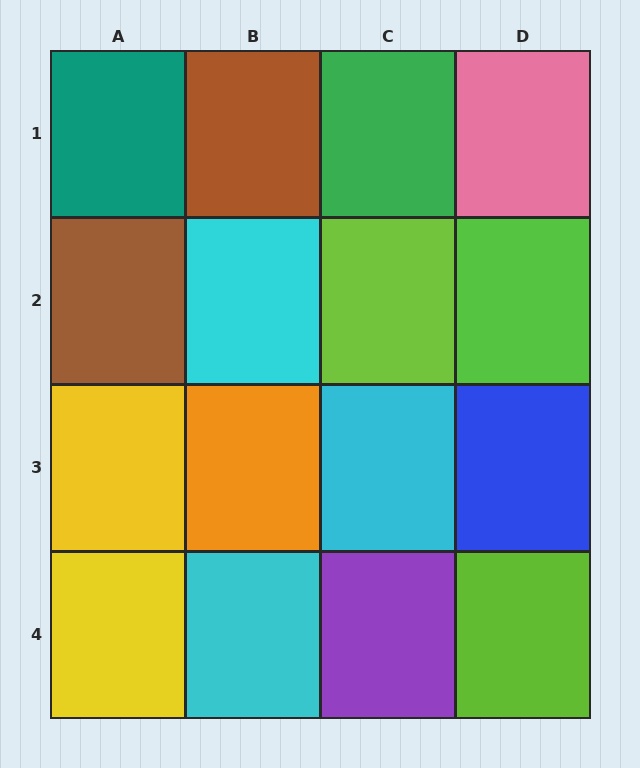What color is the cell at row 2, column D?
Lime.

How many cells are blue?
1 cell is blue.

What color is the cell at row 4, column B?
Cyan.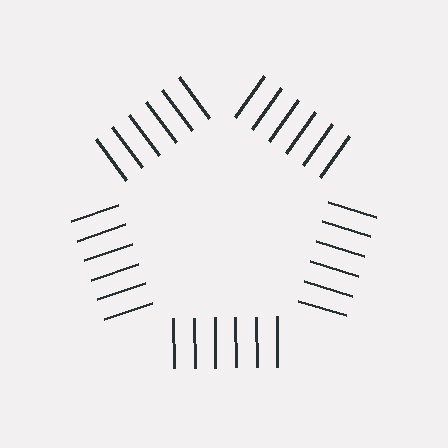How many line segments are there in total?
30 — 6 along each of the 5 edges.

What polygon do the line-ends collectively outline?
An illusory pentagon — the line segments terminate on its edges but no continuous stroke is drawn.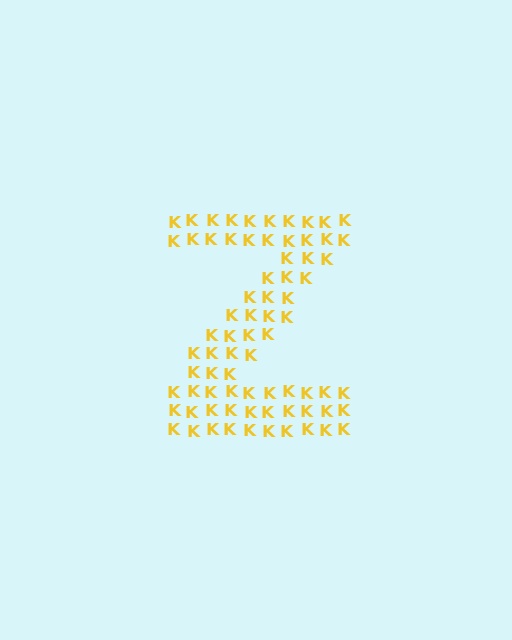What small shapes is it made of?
It is made of small letter K's.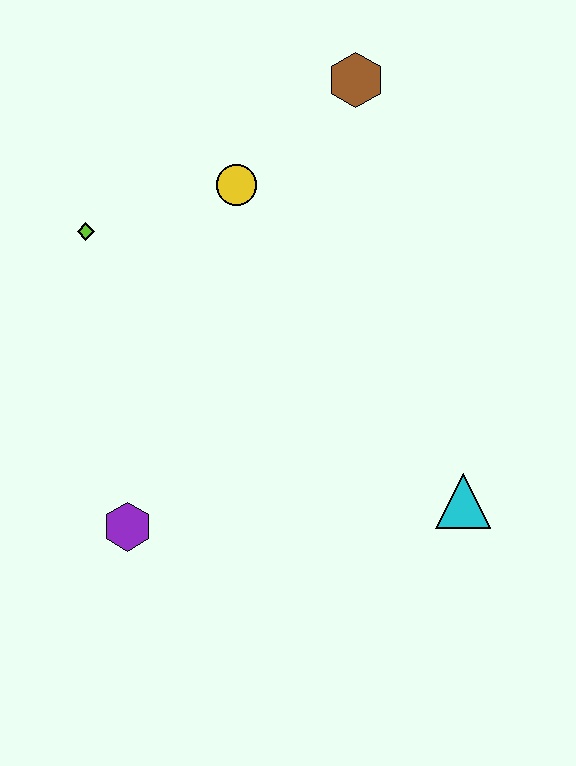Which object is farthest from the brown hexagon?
The purple hexagon is farthest from the brown hexagon.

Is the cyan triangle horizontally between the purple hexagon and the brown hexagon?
No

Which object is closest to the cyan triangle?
The purple hexagon is closest to the cyan triangle.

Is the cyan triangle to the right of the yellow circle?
Yes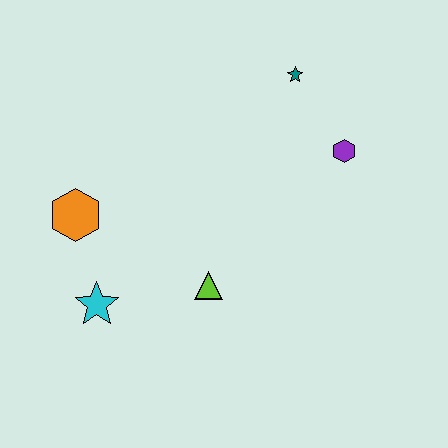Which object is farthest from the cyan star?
The teal star is farthest from the cyan star.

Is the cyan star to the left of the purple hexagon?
Yes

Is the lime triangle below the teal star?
Yes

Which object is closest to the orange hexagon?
The cyan star is closest to the orange hexagon.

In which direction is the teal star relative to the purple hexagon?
The teal star is above the purple hexagon.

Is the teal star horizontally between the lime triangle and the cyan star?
No